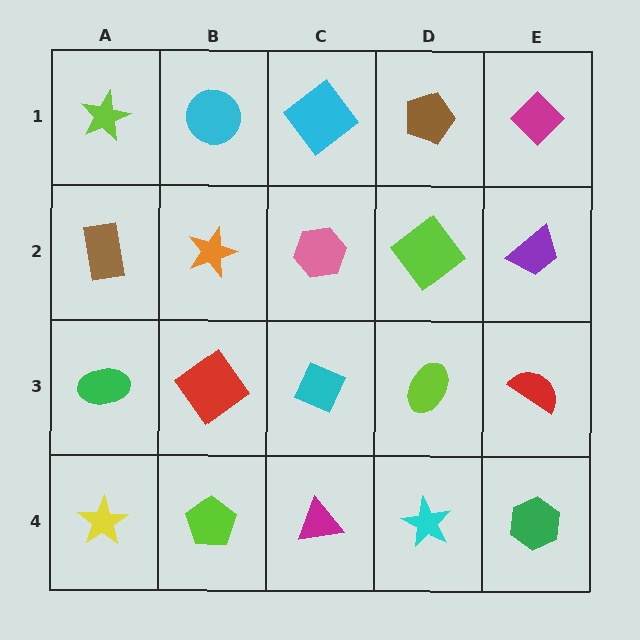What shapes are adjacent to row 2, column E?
A magenta diamond (row 1, column E), a red semicircle (row 3, column E), a lime diamond (row 2, column D).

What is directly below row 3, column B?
A lime pentagon.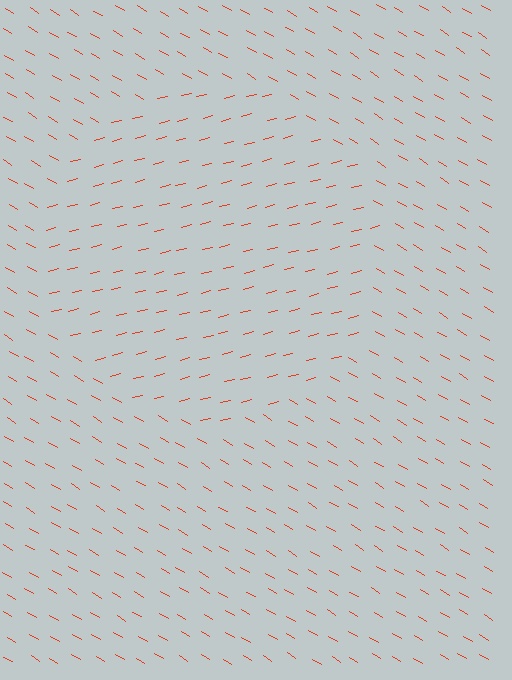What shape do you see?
I see a circle.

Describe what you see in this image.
The image is filled with small red line segments. A circle region in the image has lines oriented differently from the surrounding lines, creating a visible texture boundary.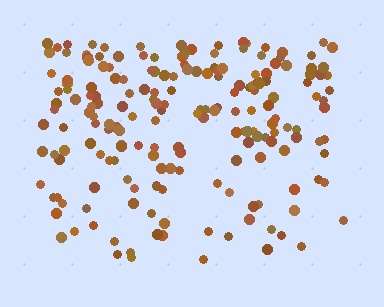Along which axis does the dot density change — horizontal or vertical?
Vertical.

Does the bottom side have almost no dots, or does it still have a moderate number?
Still a moderate number, just noticeably fewer than the top.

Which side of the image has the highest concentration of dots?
The top.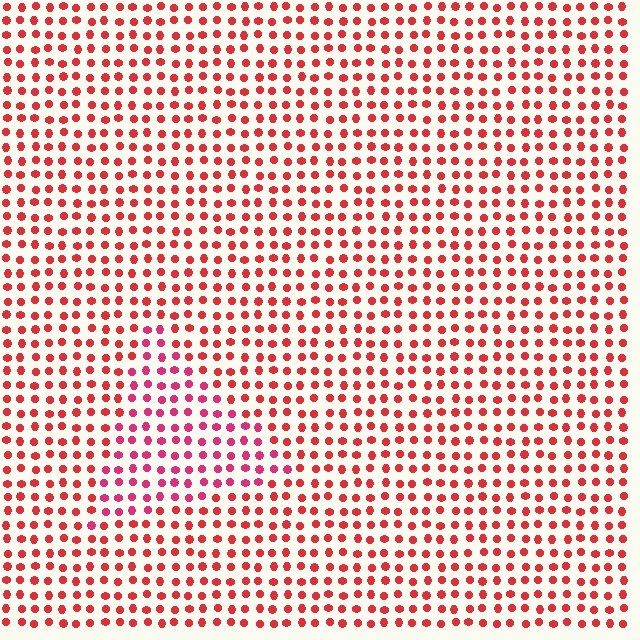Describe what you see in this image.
The image is filled with small red elements in a uniform arrangement. A triangle-shaped region is visible where the elements are tinted to a slightly different hue, forming a subtle color boundary.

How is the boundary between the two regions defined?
The boundary is defined purely by a slight shift in hue (about 23 degrees). Spacing, size, and orientation are identical on both sides.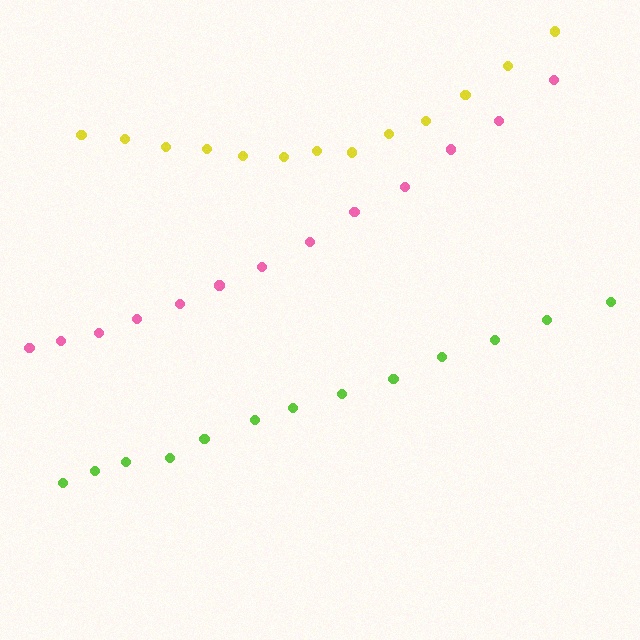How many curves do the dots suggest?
There are 3 distinct paths.